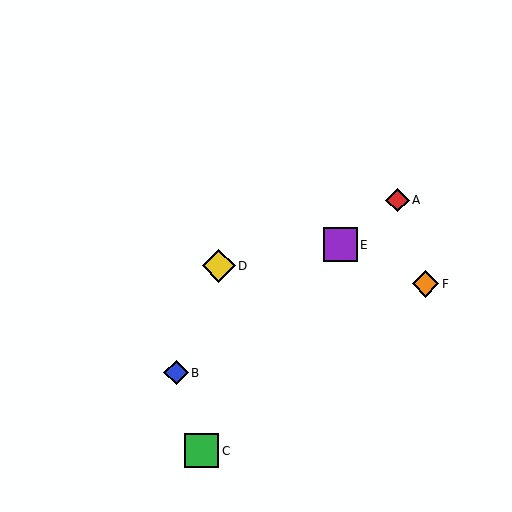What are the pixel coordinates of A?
Object A is at (397, 200).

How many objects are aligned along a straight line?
3 objects (A, B, E) are aligned along a straight line.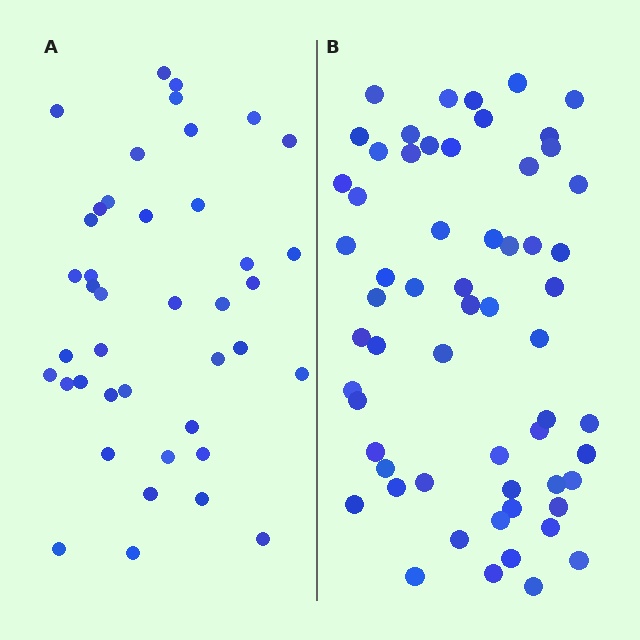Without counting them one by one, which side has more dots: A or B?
Region B (the right region) has more dots.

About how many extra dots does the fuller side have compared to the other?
Region B has approximately 20 more dots than region A.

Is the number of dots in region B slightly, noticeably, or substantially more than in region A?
Region B has substantially more. The ratio is roughly 1.5 to 1.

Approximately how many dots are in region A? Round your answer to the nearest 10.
About 40 dots. (The exact count is 41, which rounds to 40.)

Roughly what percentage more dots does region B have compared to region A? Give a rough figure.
About 45% more.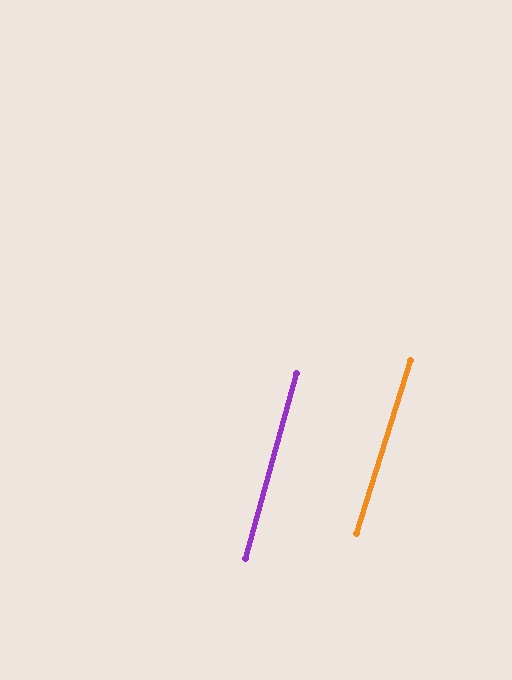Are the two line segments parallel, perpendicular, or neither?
Parallel — their directions differ by only 1.8°.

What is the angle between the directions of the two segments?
Approximately 2 degrees.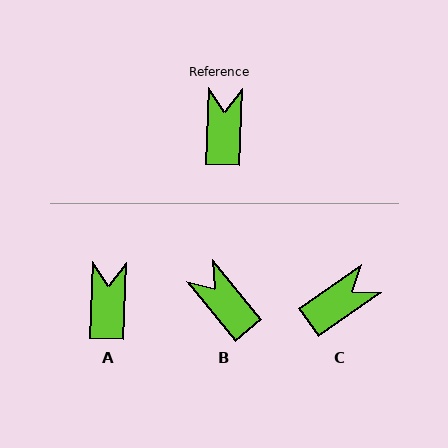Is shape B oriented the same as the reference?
No, it is off by about 41 degrees.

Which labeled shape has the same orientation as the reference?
A.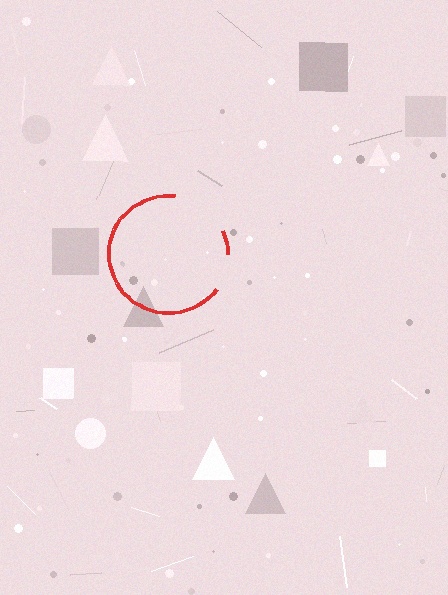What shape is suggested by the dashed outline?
The dashed outline suggests a circle.